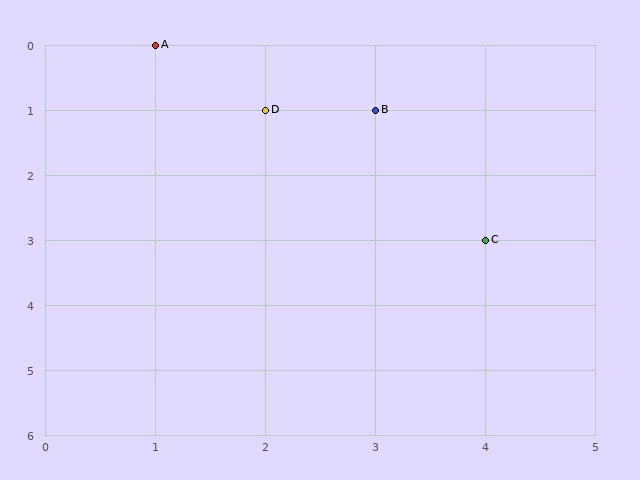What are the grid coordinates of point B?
Point B is at grid coordinates (3, 1).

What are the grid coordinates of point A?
Point A is at grid coordinates (1, 0).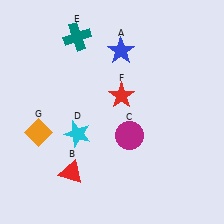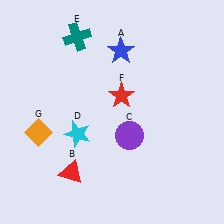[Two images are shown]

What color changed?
The circle (C) changed from magenta in Image 1 to purple in Image 2.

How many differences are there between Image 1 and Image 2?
There is 1 difference between the two images.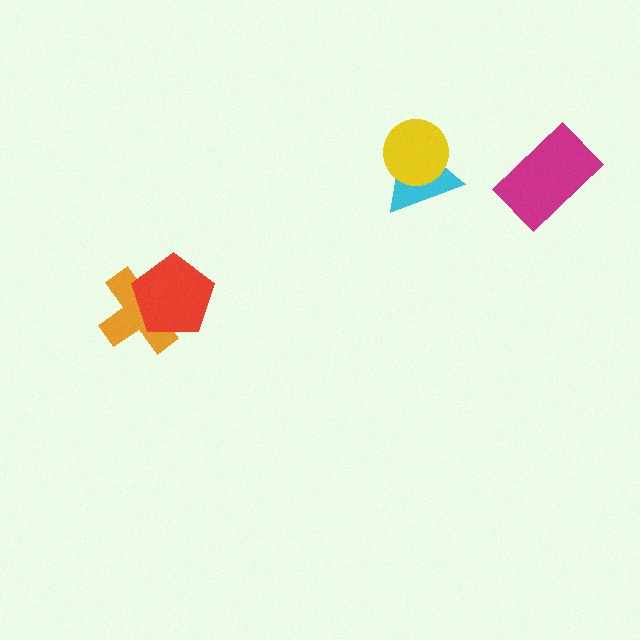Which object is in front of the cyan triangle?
The yellow circle is in front of the cyan triangle.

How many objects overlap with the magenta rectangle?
0 objects overlap with the magenta rectangle.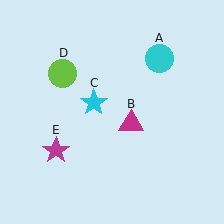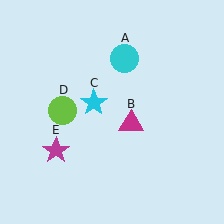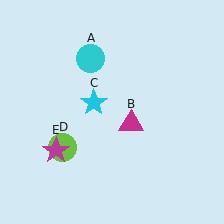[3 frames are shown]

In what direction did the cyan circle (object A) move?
The cyan circle (object A) moved left.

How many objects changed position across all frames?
2 objects changed position: cyan circle (object A), lime circle (object D).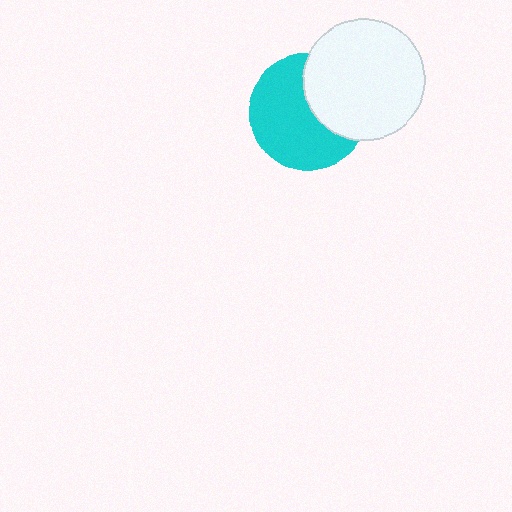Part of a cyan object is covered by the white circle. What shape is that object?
It is a circle.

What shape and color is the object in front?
The object in front is a white circle.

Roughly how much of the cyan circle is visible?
About half of it is visible (roughly 63%).